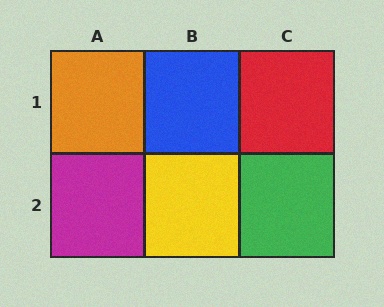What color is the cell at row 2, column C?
Green.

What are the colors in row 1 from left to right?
Orange, blue, red.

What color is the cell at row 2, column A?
Magenta.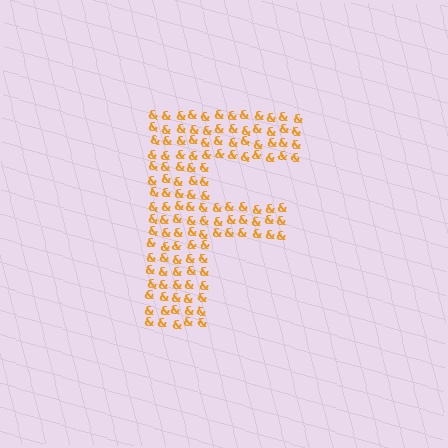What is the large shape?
The large shape is the letter F.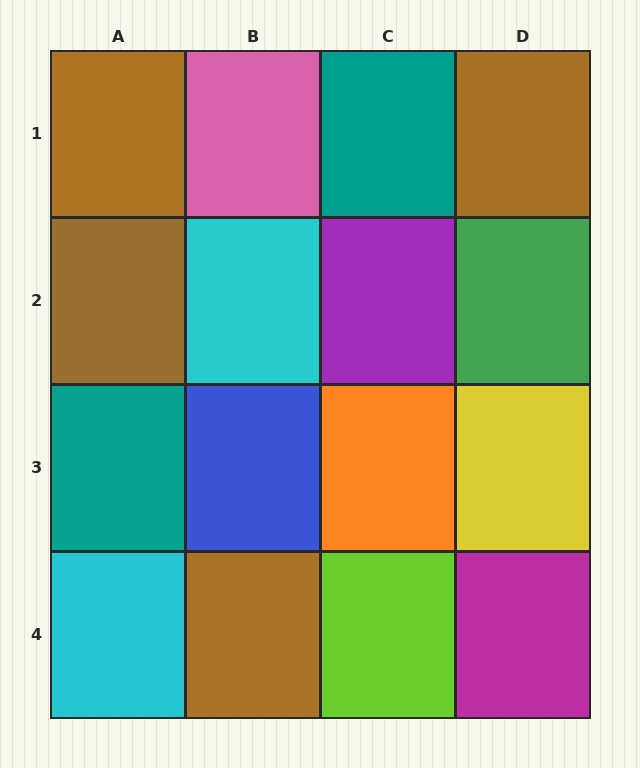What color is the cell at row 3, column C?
Orange.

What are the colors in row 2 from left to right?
Brown, cyan, purple, green.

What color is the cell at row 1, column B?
Pink.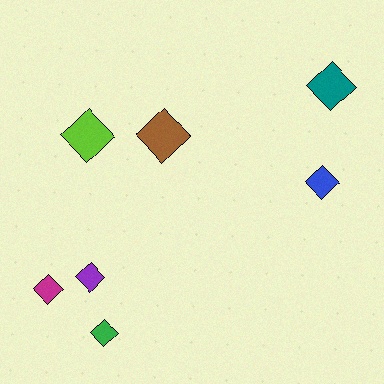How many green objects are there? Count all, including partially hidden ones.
There is 1 green object.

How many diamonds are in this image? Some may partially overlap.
There are 7 diamonds.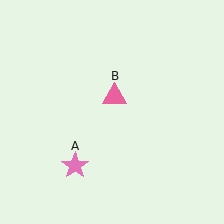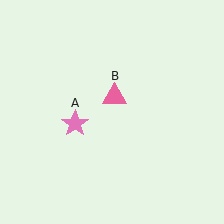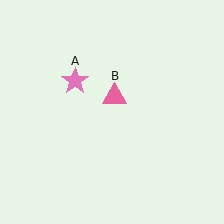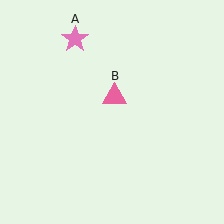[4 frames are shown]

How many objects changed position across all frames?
1 object changed position: pink star (object A).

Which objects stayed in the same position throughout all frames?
Pink triangle (object B) remained stationary.